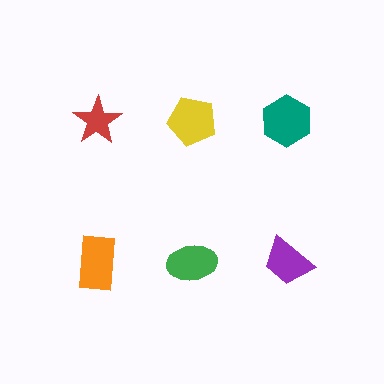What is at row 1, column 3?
A teal hexagon.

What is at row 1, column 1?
A red star.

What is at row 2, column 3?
A purple trapezoid.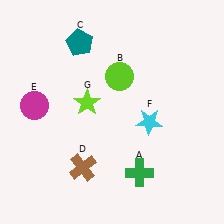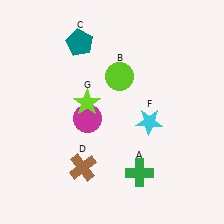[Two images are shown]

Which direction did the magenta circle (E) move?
The magenta circle (E) moved right.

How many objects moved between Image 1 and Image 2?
1 object moved between the two images.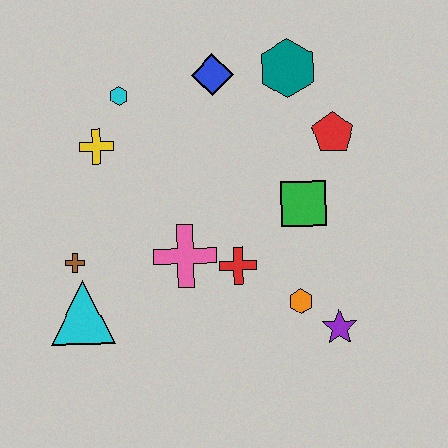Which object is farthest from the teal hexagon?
The cyan triangle is farthest from the teal hexagon.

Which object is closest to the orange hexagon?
The purple star is closest to the orange hexagon.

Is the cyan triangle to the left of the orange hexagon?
Yes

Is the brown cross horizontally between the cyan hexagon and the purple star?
No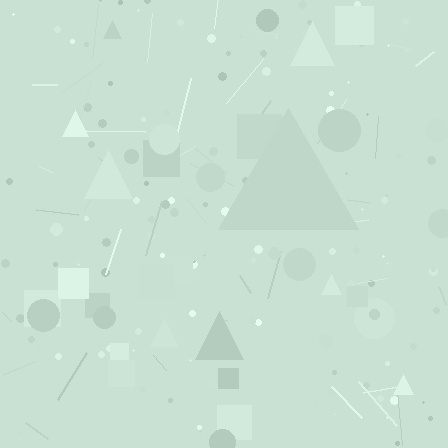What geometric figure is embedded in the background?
A triangle is embedded in the background.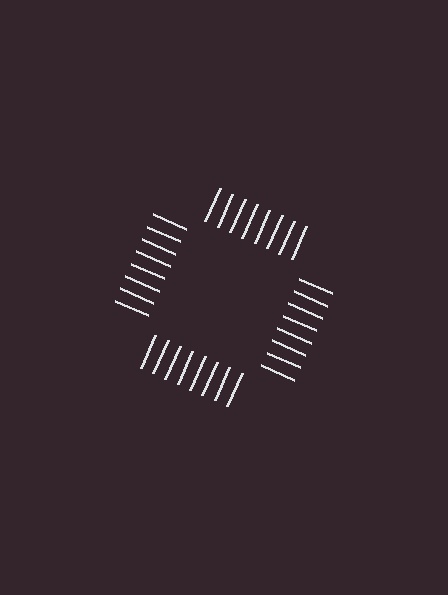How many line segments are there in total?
32 — 8 along each of the 4 edges.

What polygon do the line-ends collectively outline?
An illusory square — the line segments terminate on its edges but no continuous stroke is drawn.